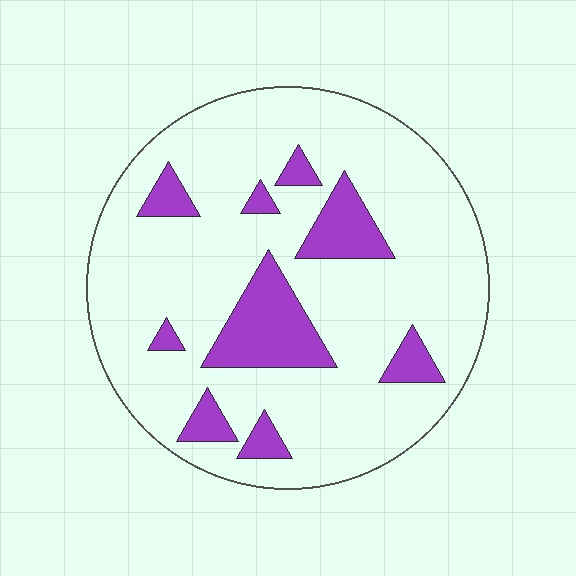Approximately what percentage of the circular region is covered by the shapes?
Approximately 15%.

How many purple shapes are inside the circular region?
9.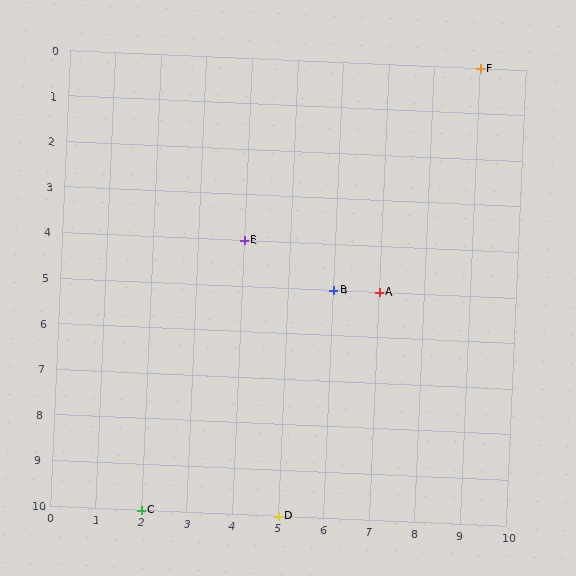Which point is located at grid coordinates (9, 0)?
Point F is at (9, 0).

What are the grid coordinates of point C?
Point C is at grid coordinates (2, 10).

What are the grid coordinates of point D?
Point D is at grid coordinates (5, 10).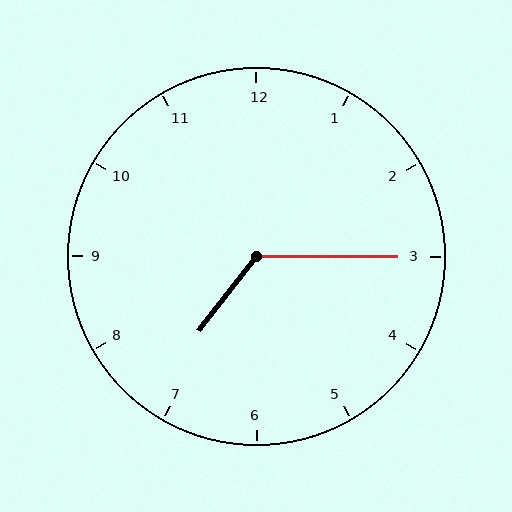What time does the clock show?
7:15.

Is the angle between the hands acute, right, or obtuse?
It is obtuse.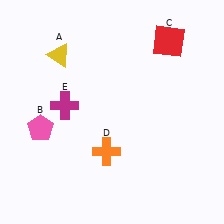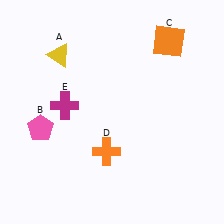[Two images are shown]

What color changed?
The square (C) changed from red in Image 1 to orange in Image 2.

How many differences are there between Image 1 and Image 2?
There is 1 difference between the two images.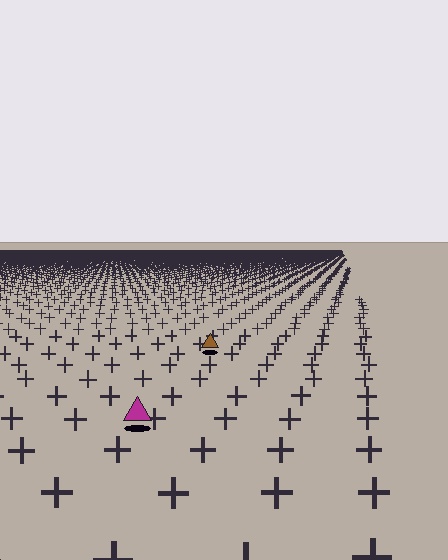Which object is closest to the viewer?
The magenta triangle is closest. The texture marks near it are larger and more spread out.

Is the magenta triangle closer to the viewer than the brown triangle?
Yes. The magenta triangle is closer — you can tell from the texture gradient: the ground texture is coarser near it.